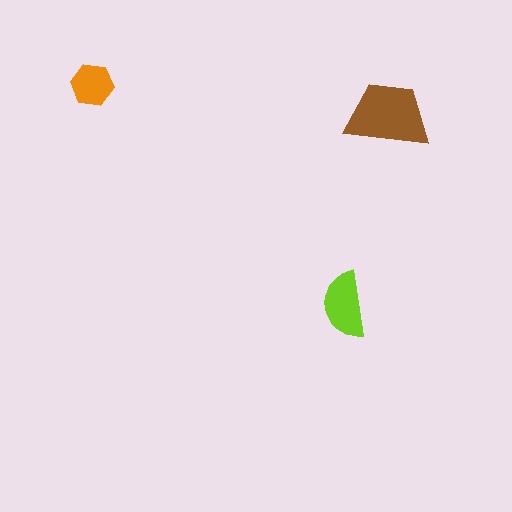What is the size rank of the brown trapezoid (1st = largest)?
1st.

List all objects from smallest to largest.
The orange hexagon, the lime semicircle, the brown trapezoid.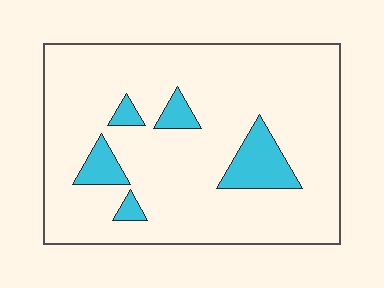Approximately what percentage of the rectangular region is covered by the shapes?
Approximately 10%.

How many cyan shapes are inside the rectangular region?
5.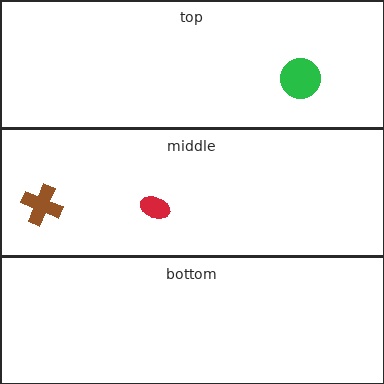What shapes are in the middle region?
The brown cross, the red ellipse.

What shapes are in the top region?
The green circle.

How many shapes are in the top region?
1.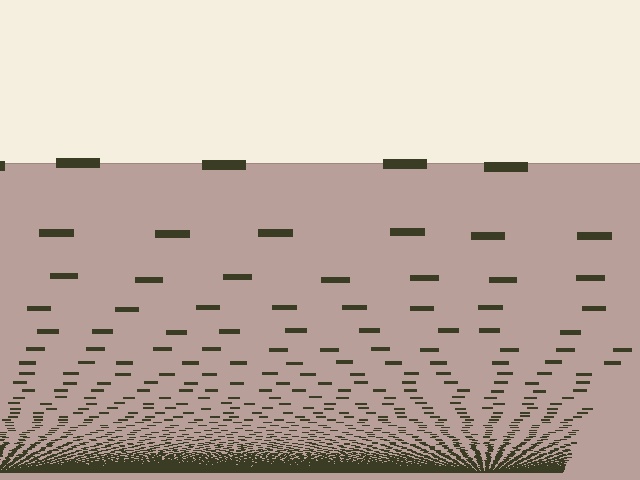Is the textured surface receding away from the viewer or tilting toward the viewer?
The surface appears to tilt toward the viewer. Texture elements get larger and sparser toward the top.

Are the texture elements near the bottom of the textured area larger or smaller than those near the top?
Smaller. The gradient is inverted — elements near the bottom are smaller and denser.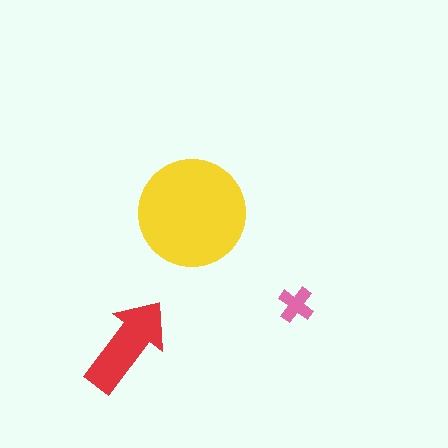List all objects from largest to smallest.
The yellow circle, the red arrow, the pink cross.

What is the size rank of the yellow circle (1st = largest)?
1st.